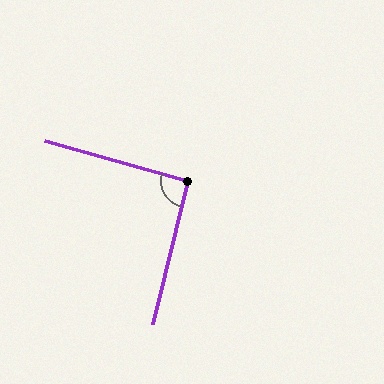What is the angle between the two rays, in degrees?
Approximately 92 degrees.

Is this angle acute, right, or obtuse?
It is approximately a right angle.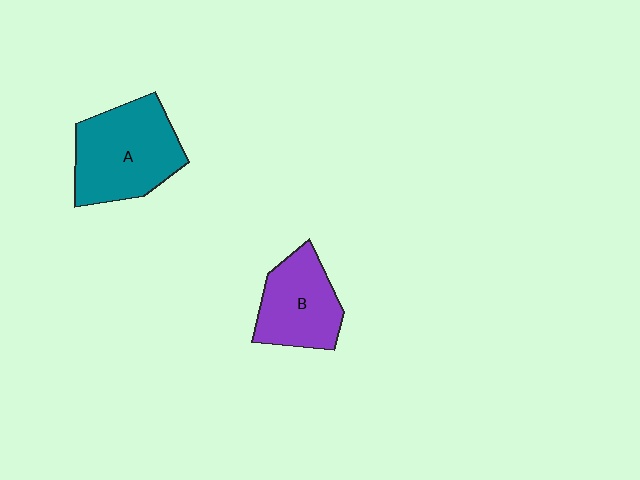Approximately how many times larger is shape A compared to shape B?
Approximately 1.4 times.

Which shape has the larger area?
Shape A (teal).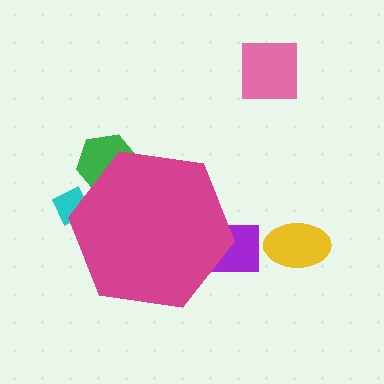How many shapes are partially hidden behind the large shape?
4 shapes are partially hidden.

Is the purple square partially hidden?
Yes, the purple square is partially hidden behind the magenta hexagon.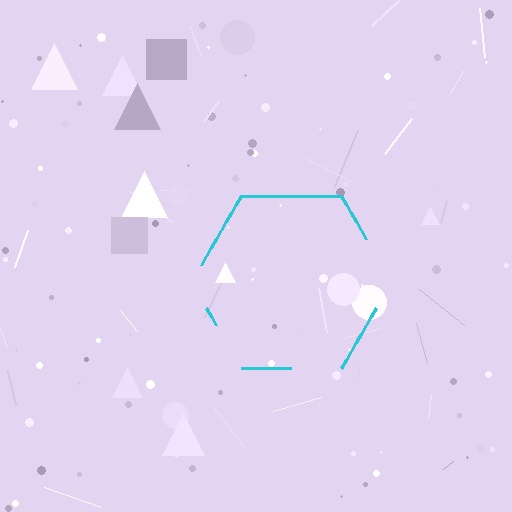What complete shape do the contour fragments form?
The contour fragments form a hexagon.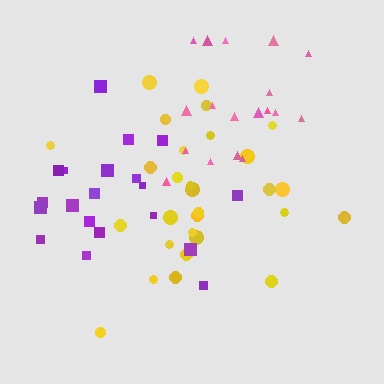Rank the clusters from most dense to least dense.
yellow, pink, purple.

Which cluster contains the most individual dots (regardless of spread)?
Yellow (29).